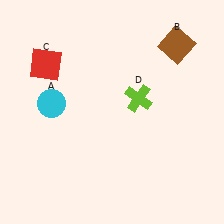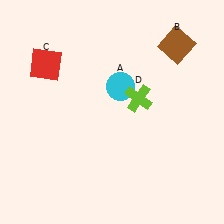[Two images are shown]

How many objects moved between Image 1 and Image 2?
1 object moved between the two images.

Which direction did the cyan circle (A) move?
The cyan circle (A) moved right.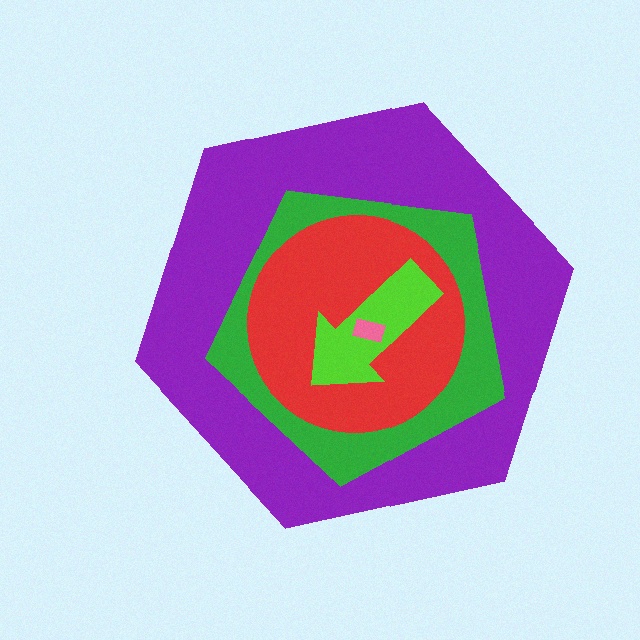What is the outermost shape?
The purple hexagon.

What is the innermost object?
The pink rectangle.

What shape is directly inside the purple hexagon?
The green pentagon.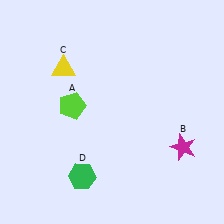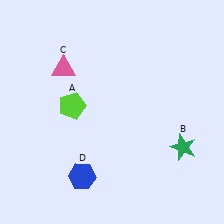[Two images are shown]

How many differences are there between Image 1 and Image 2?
There are 3 differences between the two images.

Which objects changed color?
B changed from magenta to green. C changed from yellow to pink. D changed from green to blue.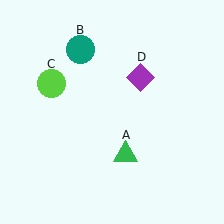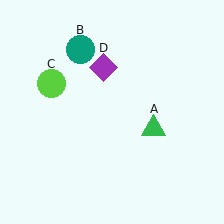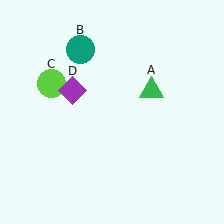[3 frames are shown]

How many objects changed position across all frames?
2 objects changed position: green triangle (object A), purple diamond (object D).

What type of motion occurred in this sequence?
The green triangle (object A), purple diamond (object D) rotated counterclockwise around the center of the scene.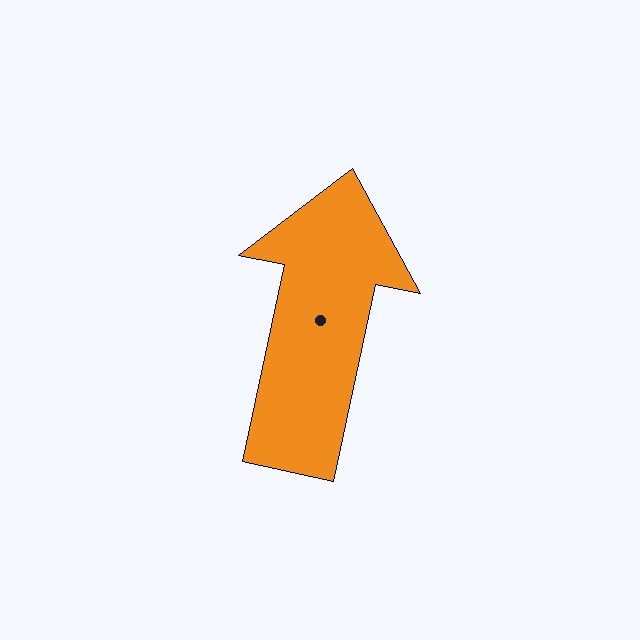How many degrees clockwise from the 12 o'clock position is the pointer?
Approximately 12 degrees.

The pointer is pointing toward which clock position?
Roughly 12 o'clock.